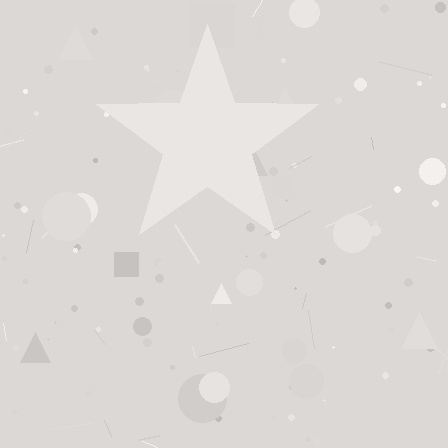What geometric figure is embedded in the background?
A star is embedded in the background.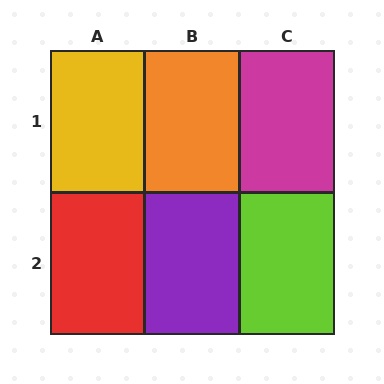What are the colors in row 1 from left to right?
Yellow, orange, magenta.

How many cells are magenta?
1 cell is magenta.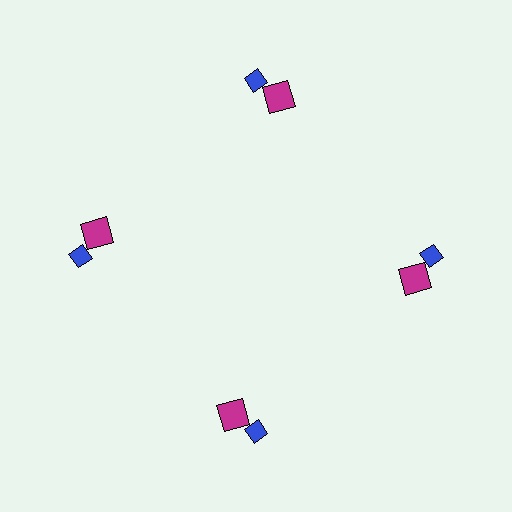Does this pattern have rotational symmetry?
Yes, this pattern has 4-fold rotational symmetry. It looks the same after rotating 90 degrees around the center.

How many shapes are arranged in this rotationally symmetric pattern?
There are 8 shapes, arranged in 4 groups of 2.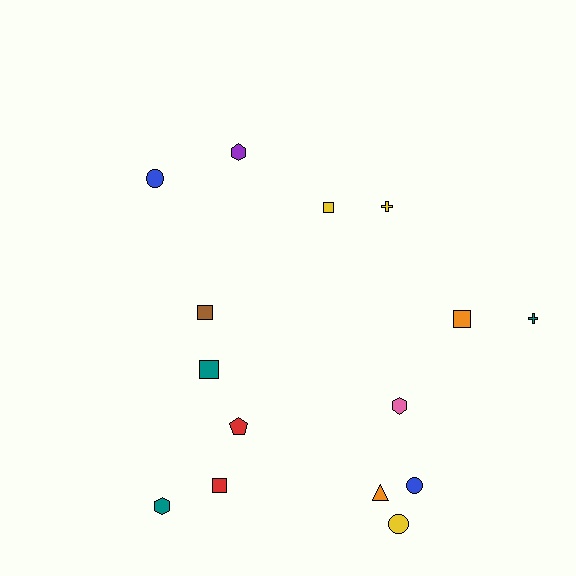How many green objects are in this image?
There are no green objects.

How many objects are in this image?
There are 15 objects.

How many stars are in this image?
There are no stars.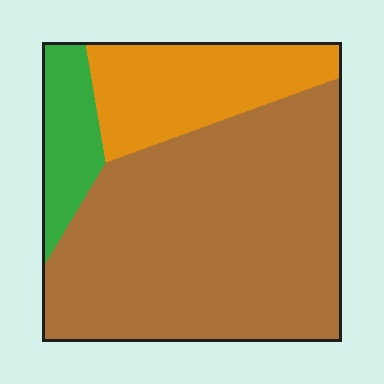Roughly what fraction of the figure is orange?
Orange covers roughly 20% of the figure.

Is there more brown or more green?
Brown.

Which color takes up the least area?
Green, at roughly 10%.